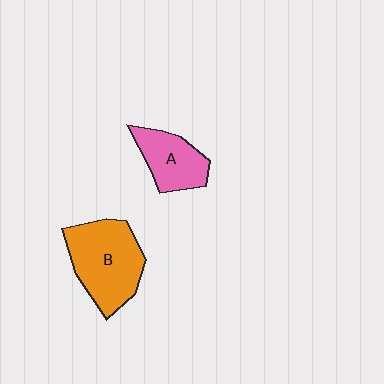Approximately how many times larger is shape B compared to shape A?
Approximately 1.6 times.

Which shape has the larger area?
Shape B (orange).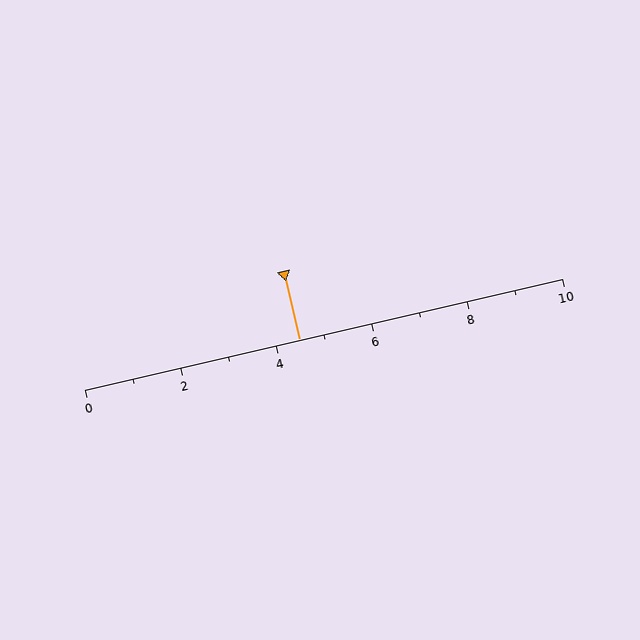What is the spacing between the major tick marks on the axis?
The major ticks are spaced 2 apart.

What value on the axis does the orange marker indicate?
The marker indicates approximately 4.5.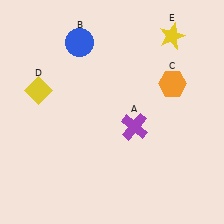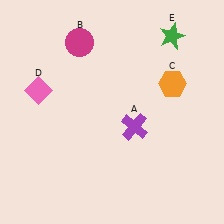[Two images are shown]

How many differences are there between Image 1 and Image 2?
There are 3 differences between the two images.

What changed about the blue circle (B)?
In Image 1, B is blue. In Image 2, it changed to magenta.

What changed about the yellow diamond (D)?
In Image 1, D is yellow. In Image 2, it changed to pink.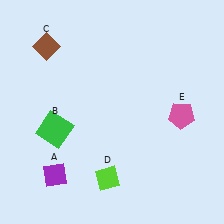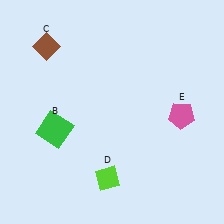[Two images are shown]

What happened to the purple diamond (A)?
The purple diamond (A) was removed in Image 2. It was in the bottom-left area of Image 1.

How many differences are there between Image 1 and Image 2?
There is 1 difference between the two images.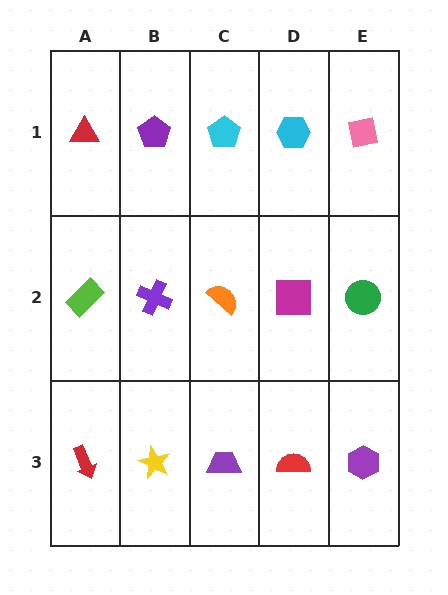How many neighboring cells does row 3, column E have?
2.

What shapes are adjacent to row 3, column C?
An orange semicircle (row 2, column C), a yellow star (row 3, column B), a red semicircle (row 3, column D).